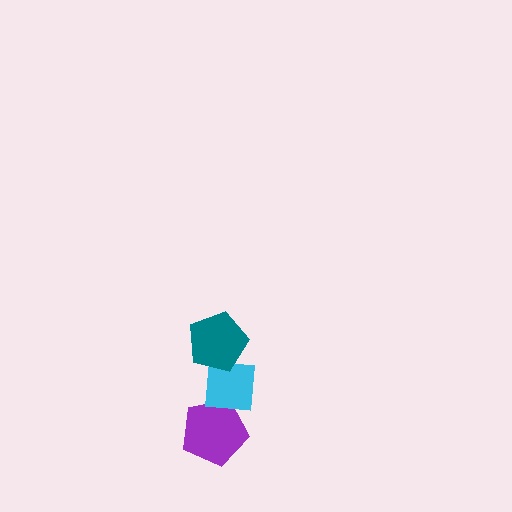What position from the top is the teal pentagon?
The teal pentagon is 1st from the top.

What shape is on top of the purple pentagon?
The cyan square is on top of the purple pentagon.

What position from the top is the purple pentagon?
The purple pentagon is 3rd from the top.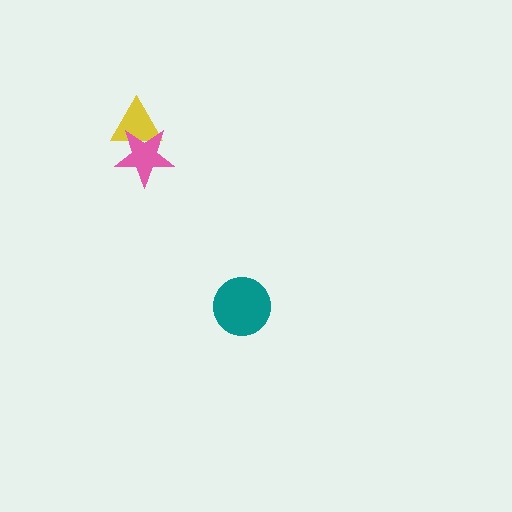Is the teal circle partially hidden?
No, no other shape covers it.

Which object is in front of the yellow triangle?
The pink star is in front of the yellow triangle.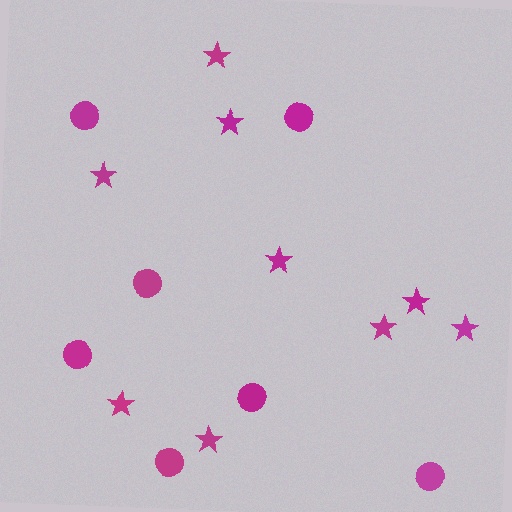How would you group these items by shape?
There are 2 groups: one group of circles (7) and one group of stars (9).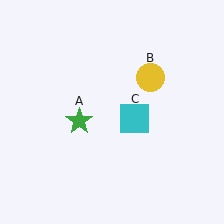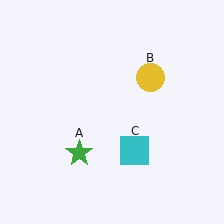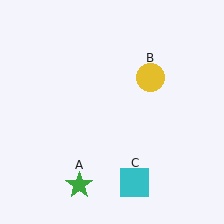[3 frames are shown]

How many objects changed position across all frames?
2 objects changed position: green star (object A), cyan square (object C).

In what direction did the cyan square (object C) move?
The cyan square (object C) moved down.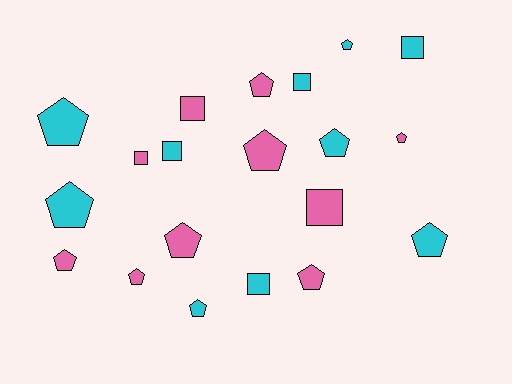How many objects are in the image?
There are 20 objects.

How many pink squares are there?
There are 3 pink squares.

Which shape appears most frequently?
Pentagon, with 13 objects.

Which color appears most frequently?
Pink, with 10 objects.